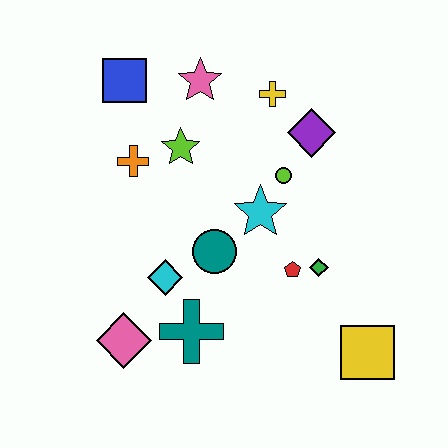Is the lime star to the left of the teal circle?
Yes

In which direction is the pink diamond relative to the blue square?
The pink diamond is below the blue square.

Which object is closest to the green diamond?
The red pentagon is closest to the green diamond.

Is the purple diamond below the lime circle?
No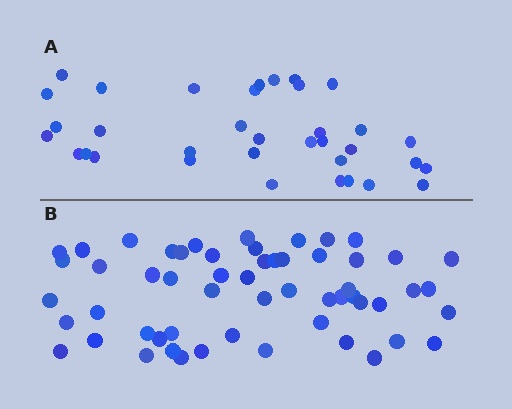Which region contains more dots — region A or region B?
Region B (the bottom region) has more dots.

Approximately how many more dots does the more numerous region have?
Region B has approximately 20 more dots than region A.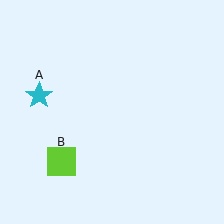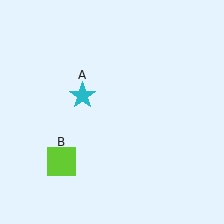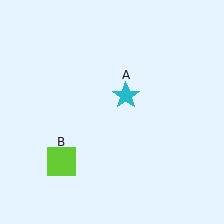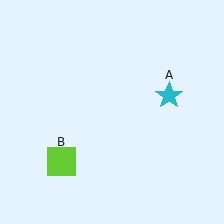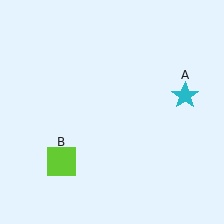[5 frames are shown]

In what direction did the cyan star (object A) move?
The cyan star (object A) moved right.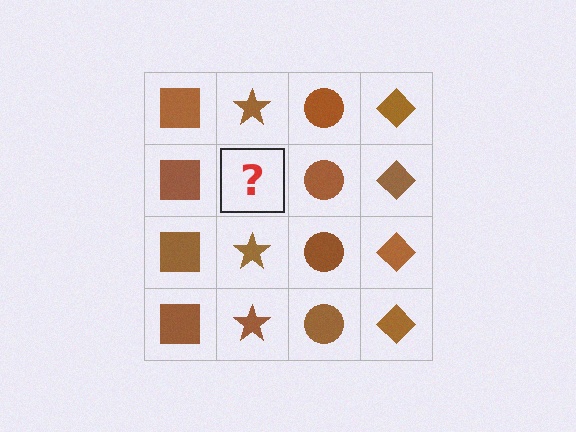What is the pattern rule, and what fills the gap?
The rule is that each column has a consistent shape. The gap should be filled with a brown star.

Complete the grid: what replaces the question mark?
The question mark should be replaced with a brown star.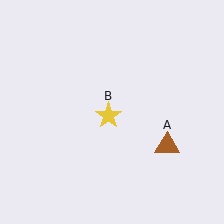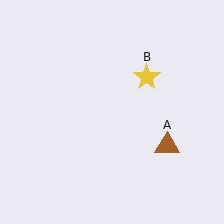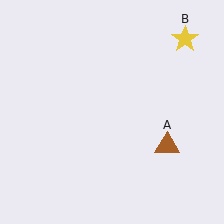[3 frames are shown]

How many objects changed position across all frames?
1 object changed position: yellow star (object B).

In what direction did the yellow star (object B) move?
The yellow star (object B) moved up and to the right.